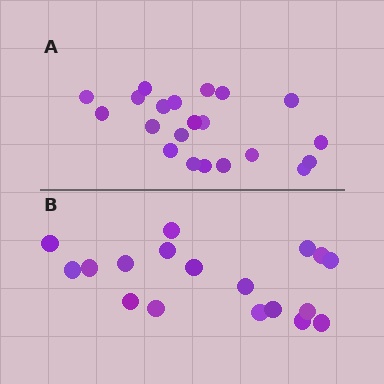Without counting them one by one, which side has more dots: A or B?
Region A (the top region) has more dots.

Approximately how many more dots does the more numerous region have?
Region A has just a few more — roughly 2 or 3 more dots than region B.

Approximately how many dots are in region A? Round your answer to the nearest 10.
About 20 dots. (The exact count is 21, which rounds to 20.)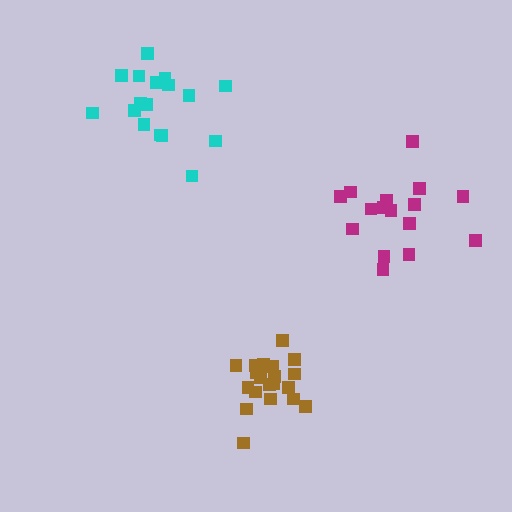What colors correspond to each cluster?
The clusters are colored: cyan, brown, magenta.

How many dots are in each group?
Group 1: 17 dots, Group 2: 21 dots, Group 3: 16 dots (54 total).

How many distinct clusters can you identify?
There are 3 distinct clusters.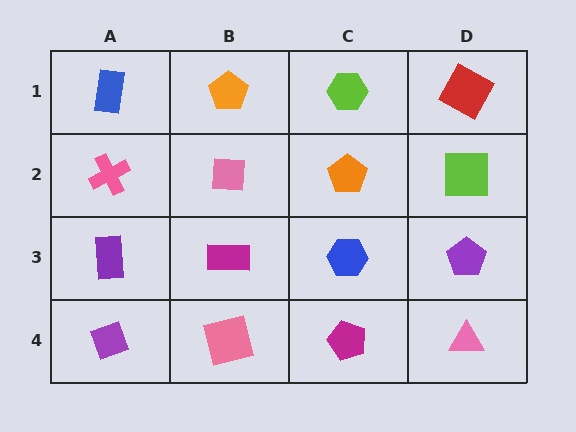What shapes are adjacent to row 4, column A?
A purple rectangle (row 3, column A), a pink square (row 4, column B).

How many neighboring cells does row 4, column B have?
3.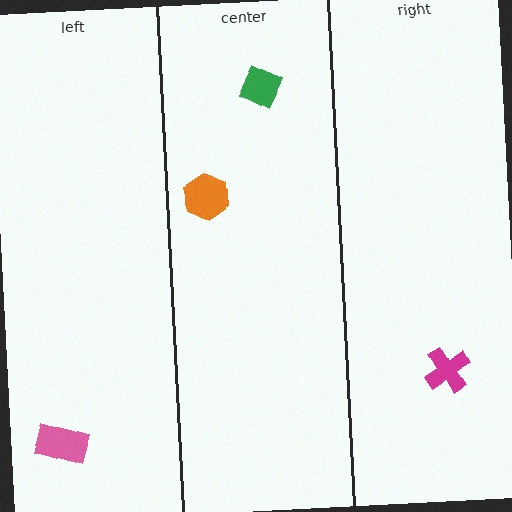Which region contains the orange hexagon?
The center region.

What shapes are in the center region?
The orange hexagon, the green diamond.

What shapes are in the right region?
The magenta cross.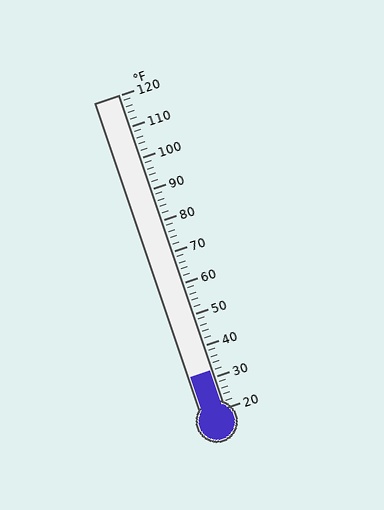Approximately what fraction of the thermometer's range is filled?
The thermometer is filled to approximately 10% of its range.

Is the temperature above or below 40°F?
The temperature is below 40°F.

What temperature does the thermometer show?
The thermometer shows approximately 32°F.